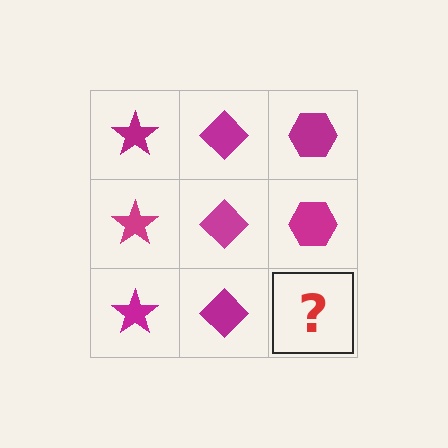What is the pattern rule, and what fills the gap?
The rule is that each column has a consistent shape. The gap should be filled with a magenta hexagon.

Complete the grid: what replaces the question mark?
The question mark should be replaced with a magenta hexagon.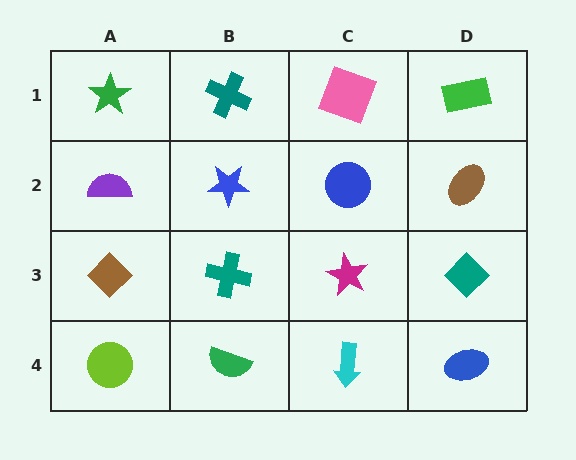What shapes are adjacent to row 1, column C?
A blue circle (row 2, column C), a teal cross (row 1, column B), a green rectangle (row 1, column D).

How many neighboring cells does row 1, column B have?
3.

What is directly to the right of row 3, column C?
A teal diamond.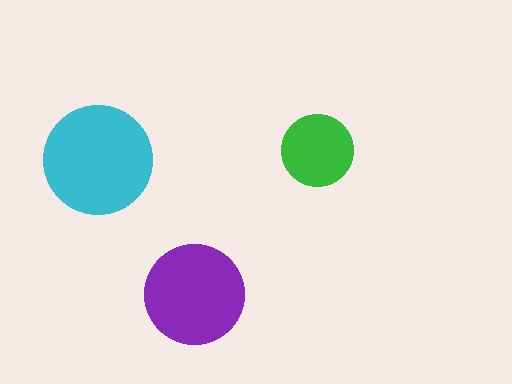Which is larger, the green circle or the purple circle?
The purple one.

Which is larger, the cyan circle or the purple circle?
The cyan one.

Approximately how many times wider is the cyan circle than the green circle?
About 1.5 times wider.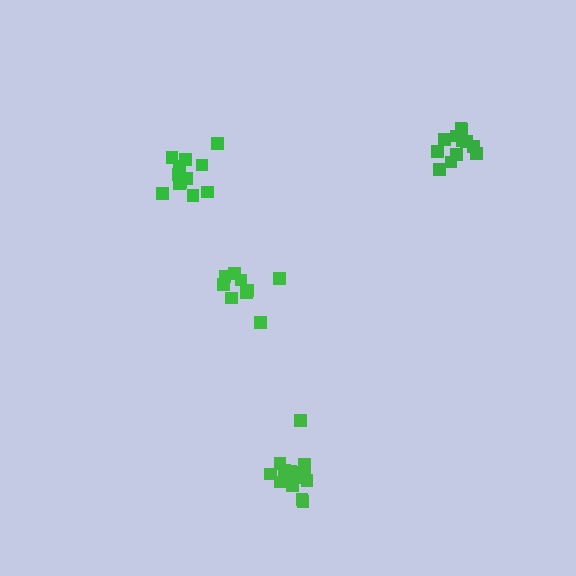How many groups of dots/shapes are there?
There are 4 groups.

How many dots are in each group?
Group 1: 14 dots, Group 2: 12 dots, Group 3: 12 dots, Group 4: 9 dots (47 total).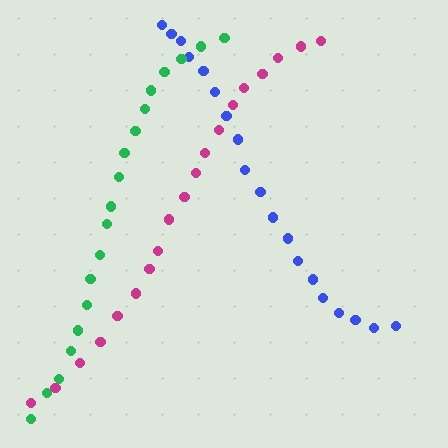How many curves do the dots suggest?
There are 3 distinct paths.